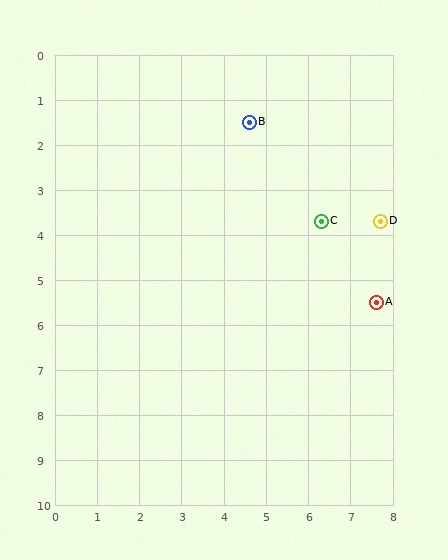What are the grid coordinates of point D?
Point D is at approximately (7.7, 3.7).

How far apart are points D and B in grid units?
Points D and B are about 3.8 grid units apart.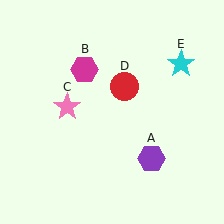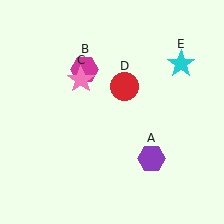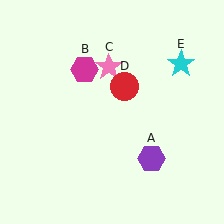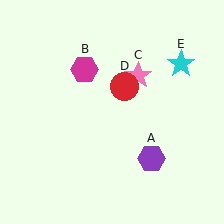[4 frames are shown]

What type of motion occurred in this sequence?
The pink star (object C) rotated clockwise around the center of the scene.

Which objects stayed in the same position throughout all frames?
Purple hexagon (object A) and magenta hexagon (object B) and red circle (object D) and cyan star (object E) remained stationary.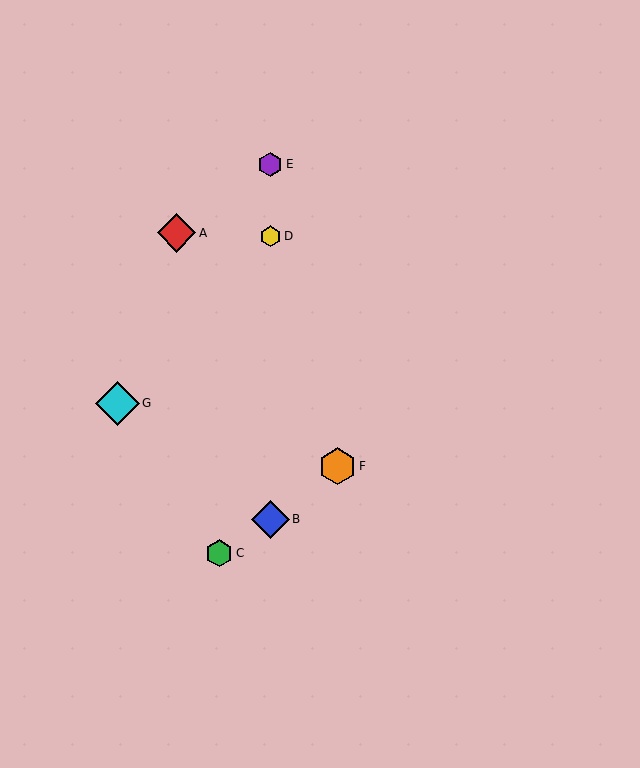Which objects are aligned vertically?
Objects B, D, E are aligned vertically.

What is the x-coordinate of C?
Object C is at x≈219.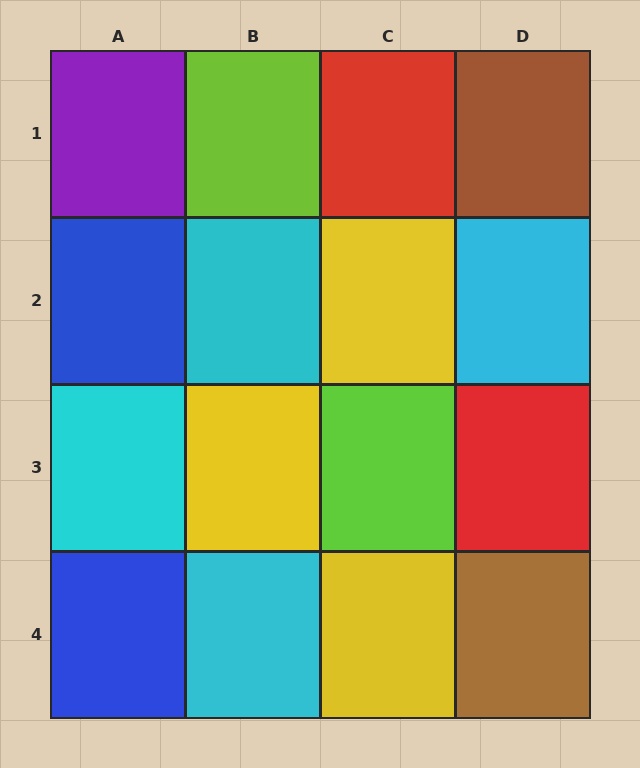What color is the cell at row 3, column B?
Yellow.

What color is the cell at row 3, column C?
Lime.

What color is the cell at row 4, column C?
Yellow.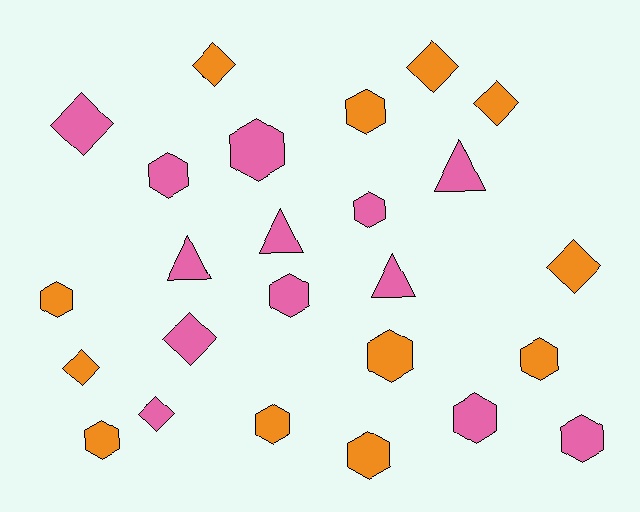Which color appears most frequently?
Pink, with 13 objects.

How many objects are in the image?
There are 25 objects.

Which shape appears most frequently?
Hexagon, with 13 objects.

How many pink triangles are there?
There are 4 pink triangles.